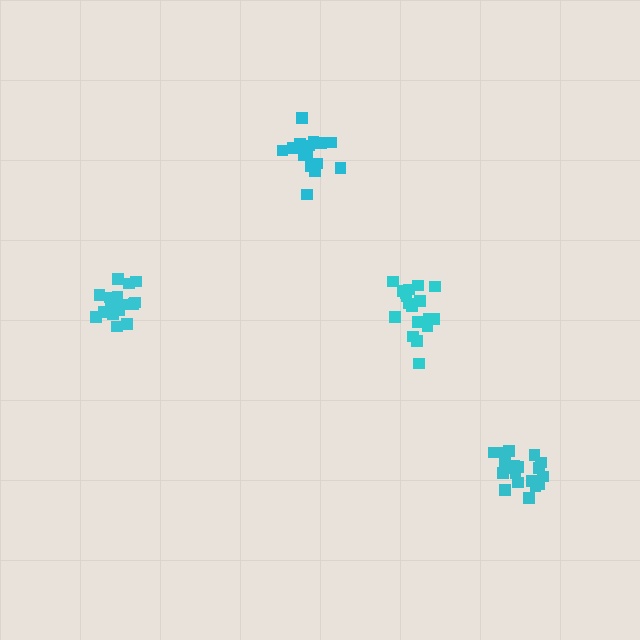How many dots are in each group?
Group 1: 19 dots, Group 2: 17 dots, Group 3: 18 dots, Group 4: 19 dots (73 total).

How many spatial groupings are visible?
There are 4 spatial groupings.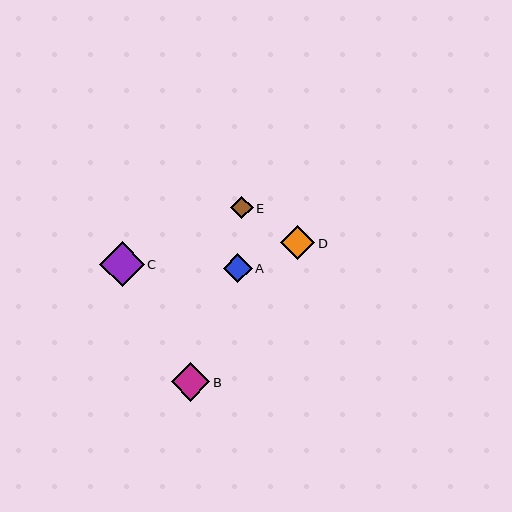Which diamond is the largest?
Diamond C is the largest with a size of approximately 44 pixels.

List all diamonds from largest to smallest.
From largest to smallest: C, B, D, A, E.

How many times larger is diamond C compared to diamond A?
Diamond C is approximately 1.5 times the size of diamond A.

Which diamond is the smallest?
Diamond E is the smallest with a size of approximately 23 pixels.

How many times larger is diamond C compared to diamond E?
Diamond C is approximately 2.0 times the size of diamond E.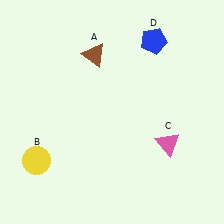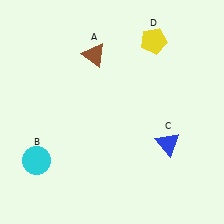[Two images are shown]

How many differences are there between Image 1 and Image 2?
There are 3 differences between the two images.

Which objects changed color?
B changed from yellow to cyan. C changed from pink to blue. D changed from blue to yellow.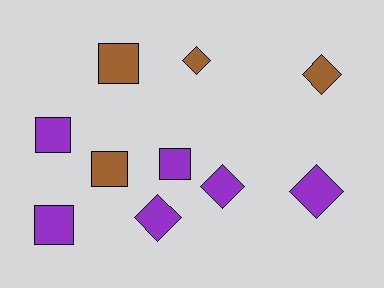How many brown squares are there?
There are 2 brown squares.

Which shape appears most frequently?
Diamond, with 5 objects.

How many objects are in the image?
There are 10 objects.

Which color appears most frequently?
Purple, with 6 objects.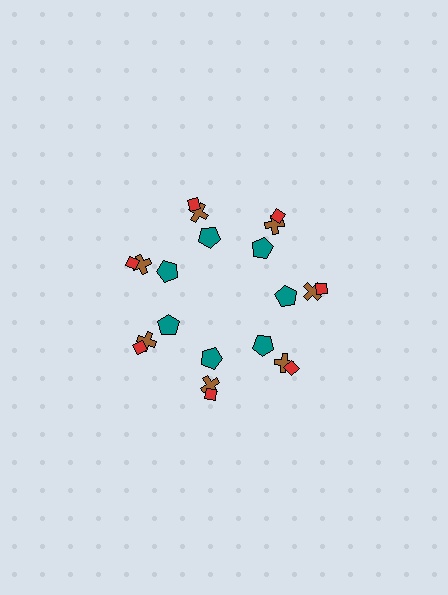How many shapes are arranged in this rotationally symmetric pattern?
There are 21 shapes, arranged in 7 groups of 3.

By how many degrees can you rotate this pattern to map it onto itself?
The pattern maps onto itself every 51 degrees of rotation.